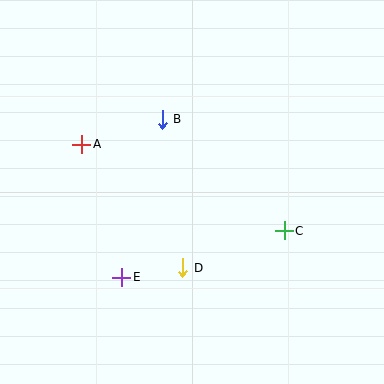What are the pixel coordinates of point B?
Point B is at (162, 119).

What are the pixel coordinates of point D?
Point D is at (183, 268).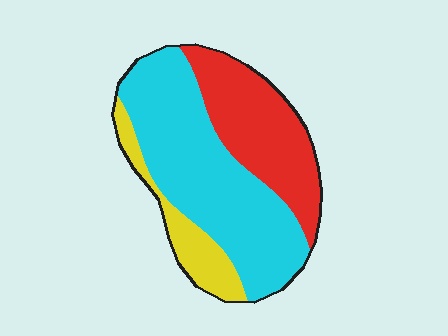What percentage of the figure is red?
Red takes up between a quarter and a half of the figure.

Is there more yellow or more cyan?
Cyan.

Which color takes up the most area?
Cyan, at roughly 55%.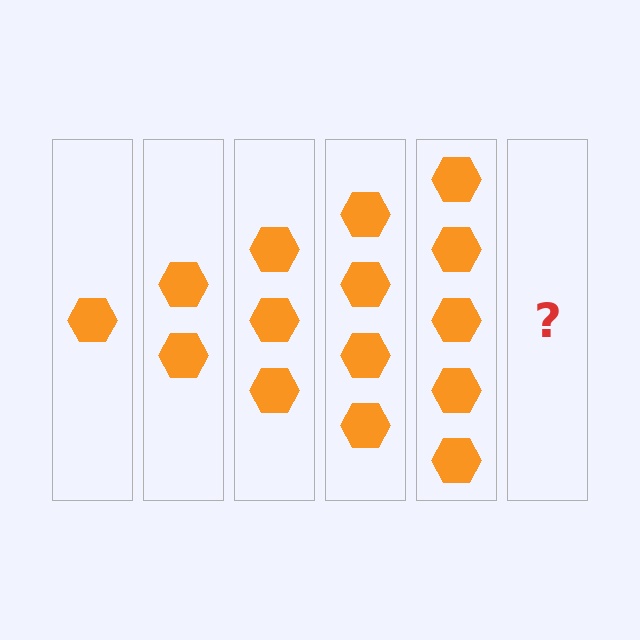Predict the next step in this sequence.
The next step is 6 hexagons.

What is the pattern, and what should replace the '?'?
The pattern is that each step adds one more hexagon. The '?' should be 6 hexagons.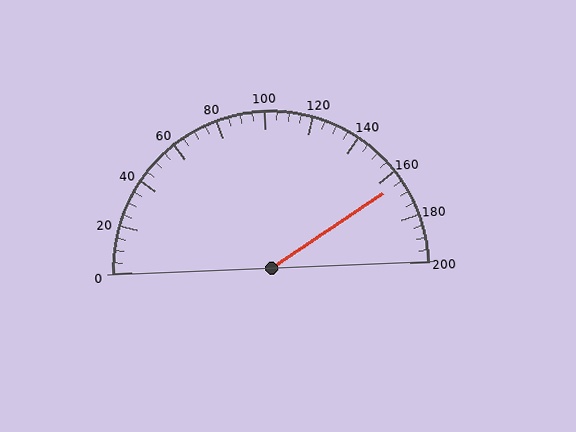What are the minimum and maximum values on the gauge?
The gauge ranges from 0 to 200.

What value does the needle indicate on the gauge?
The needle indicates approximately 165.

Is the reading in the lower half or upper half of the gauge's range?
The reading is in the upper half of the range (0 to 200).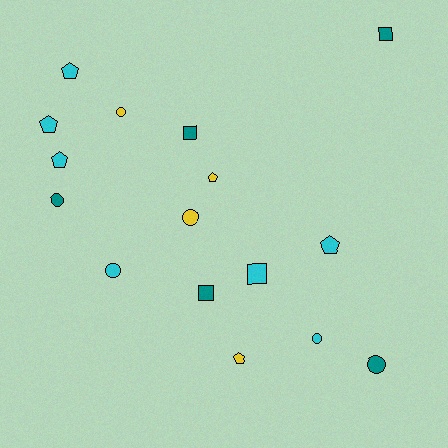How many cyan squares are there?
There is 1 cyan square.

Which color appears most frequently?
Cyan, with 7 objects.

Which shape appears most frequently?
Pentagon, with 6 objects.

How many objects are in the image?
There are 16 objects.